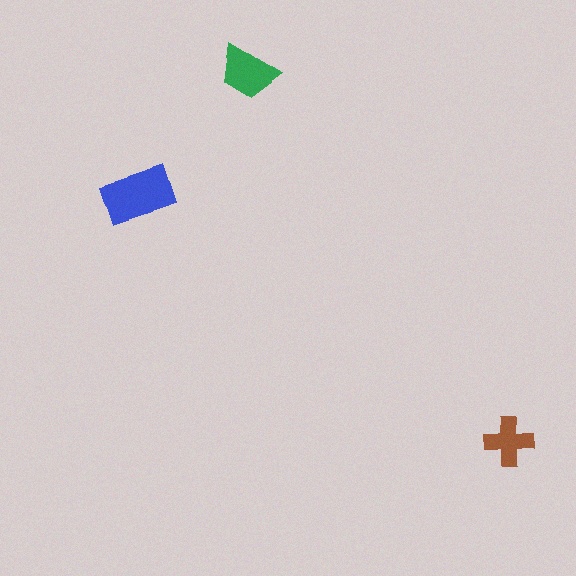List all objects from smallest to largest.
The brown cross, the green trapezoid, the blue rectangle.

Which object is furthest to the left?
The blue rectangle is leftmost.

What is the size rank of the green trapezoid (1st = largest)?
2nd.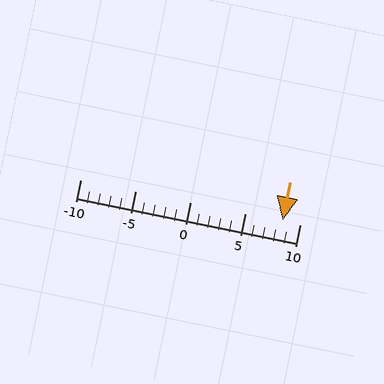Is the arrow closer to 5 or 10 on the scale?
The arrow is closer to 10.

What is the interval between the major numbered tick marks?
The major tick marks are spaced 5 units apart.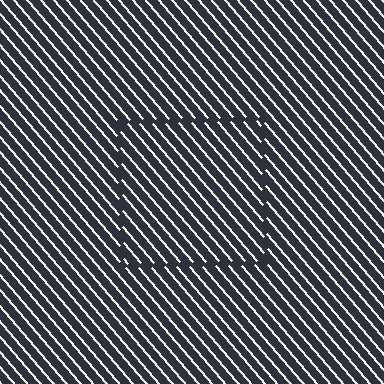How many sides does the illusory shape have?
4 sides — the line-ends trace a square.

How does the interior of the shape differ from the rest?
The interior of the shape contains the same grating, shifted by half a period — the contour is defined by the phase discontinuity where line-ends from the inner and outer gratings abut.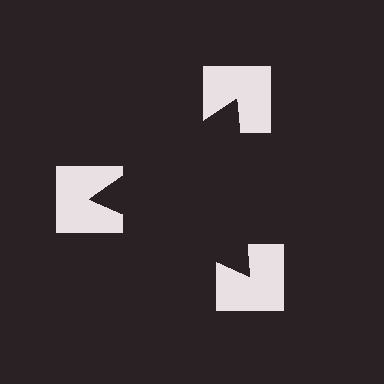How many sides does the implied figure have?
3 sides.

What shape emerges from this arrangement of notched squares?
An illusory triangle — its edges are inferred from the aligned wedge cuts in the notched squares, not physically drawn.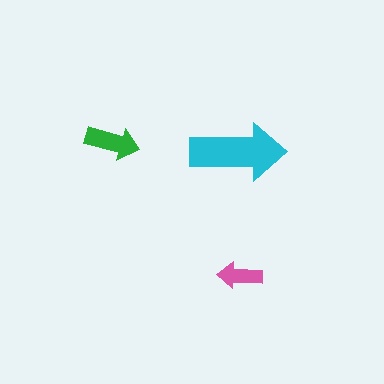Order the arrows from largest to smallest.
the cyan one, the green one, the pink one.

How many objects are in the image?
There are 3 objects in the image.